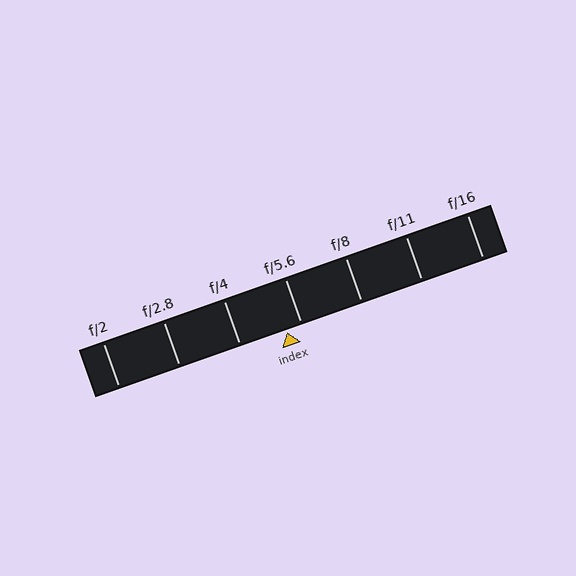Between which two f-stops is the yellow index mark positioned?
The index mark is between f/4 and f/5.6.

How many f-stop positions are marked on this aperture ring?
There are 7 f-stop positions marked.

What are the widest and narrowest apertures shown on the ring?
The widest aperture shown is f/2 and the narrowest is f/16.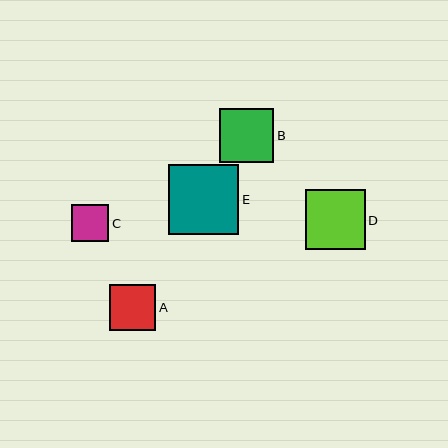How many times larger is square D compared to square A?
Square D is approximately 1.3 times the size of square A.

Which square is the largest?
Square E is the largest with a size of approximately 70 pixels.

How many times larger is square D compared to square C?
Square D is approximately 1.6 times the size of square C.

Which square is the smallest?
Square C is the smallest with a size of approximately 37 pixels.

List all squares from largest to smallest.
From largest to smallest: E, D, B, A, C.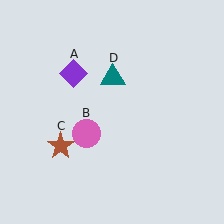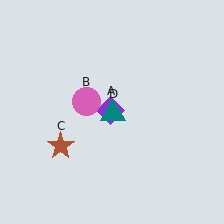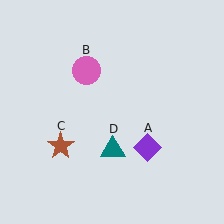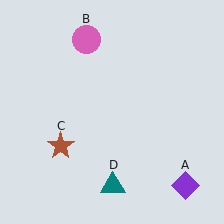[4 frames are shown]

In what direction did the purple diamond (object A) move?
The purple diamond (object A) moved down and to the right.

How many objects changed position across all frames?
3 objects changed position: purple diamond (object A), pink circle (object B), teal triangle (object D).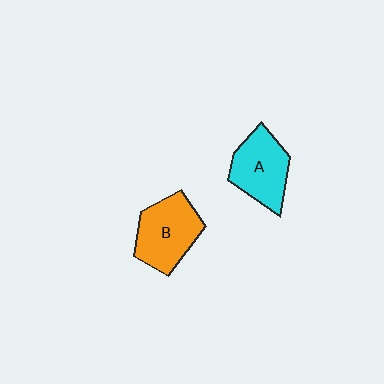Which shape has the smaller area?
Shape A (cyan).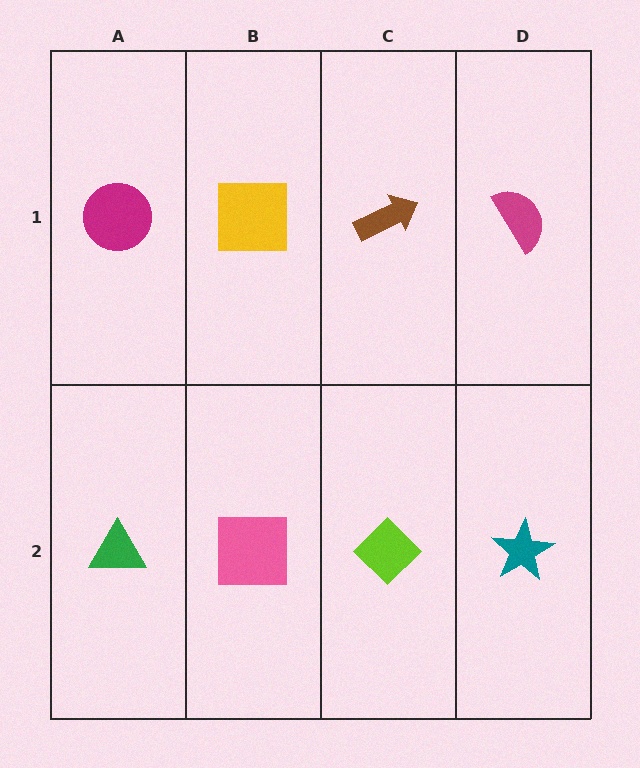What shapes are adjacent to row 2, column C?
A brown arrow (row 1, column C), a pink square (row 2, column B), a teal star (row 2, column D).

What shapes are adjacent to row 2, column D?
A magenta semicircle (row 1, column D), a lime diamond (row 2, column C).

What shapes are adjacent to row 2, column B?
A yellow square (row 1, column B), a green triangle (row 2, column A), a lime diamond (row 2, column C).